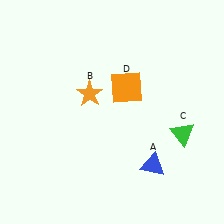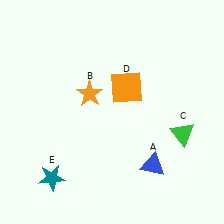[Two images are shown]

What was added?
A teal star (E) was added in Image 2.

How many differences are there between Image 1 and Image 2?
There is 1 difference between the two images.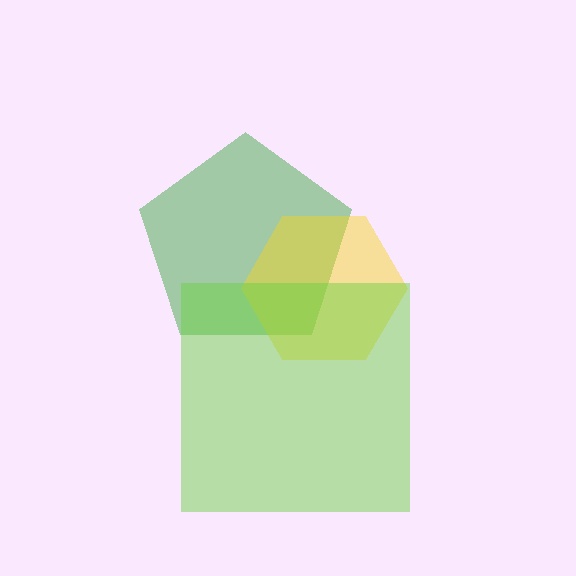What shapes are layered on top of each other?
The layered shapes are: a green pentagon, a yellow hexagon, a lime square.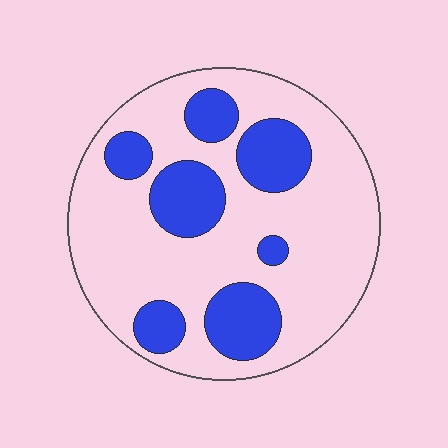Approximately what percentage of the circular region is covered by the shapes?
Approximately 30%.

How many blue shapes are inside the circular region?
7.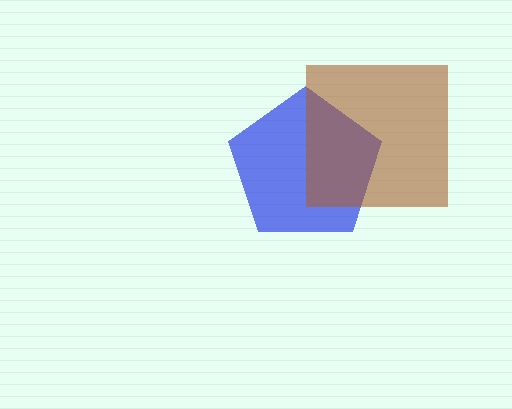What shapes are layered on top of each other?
The layered shapes are: a blue pentagon, a brown square.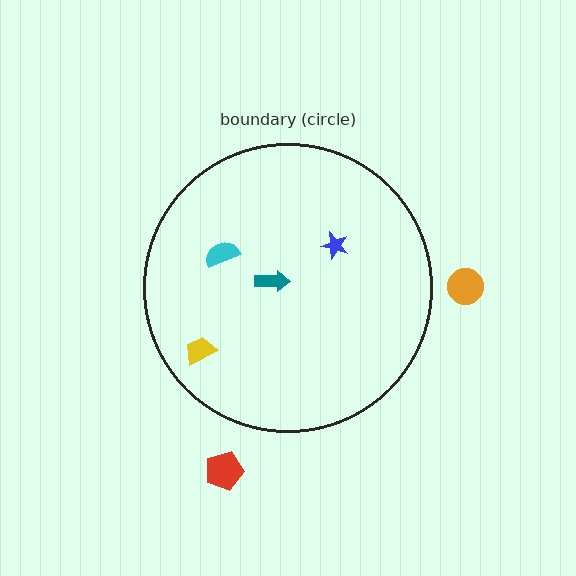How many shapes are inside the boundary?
4 inside, 2 outside.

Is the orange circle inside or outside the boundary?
Outside.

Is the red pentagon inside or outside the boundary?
Outside.